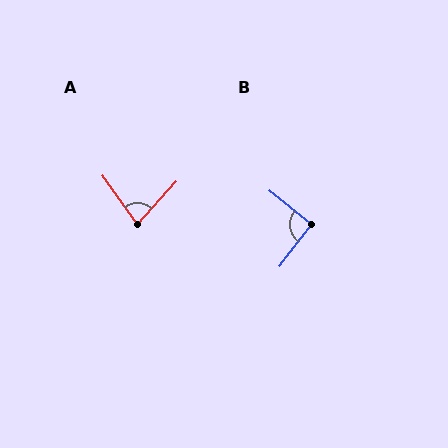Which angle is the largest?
B, at approximately 91 degrees.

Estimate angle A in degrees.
Approximately 78 degrees.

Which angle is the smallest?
A, at approximately 78 degrees.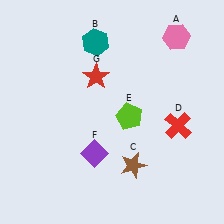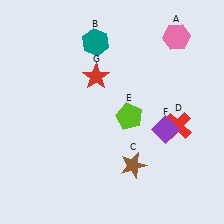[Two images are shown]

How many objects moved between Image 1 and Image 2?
1 object moved between the two images.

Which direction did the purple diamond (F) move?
The purple diamond (F) moved right.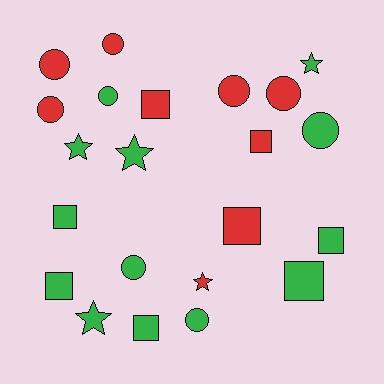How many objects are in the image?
There are 22 objects.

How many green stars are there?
There are 4 green stars.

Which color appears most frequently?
Green, with 13 objects.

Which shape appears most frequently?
Circle, with 9 objects.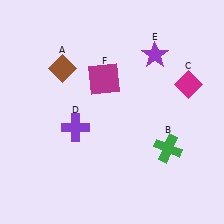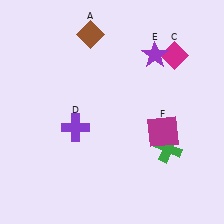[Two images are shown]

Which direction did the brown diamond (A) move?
The brown diamond (A) moved up.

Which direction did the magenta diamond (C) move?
The magenta diamond (C) moved up.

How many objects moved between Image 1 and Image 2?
3 objects moved between the two images.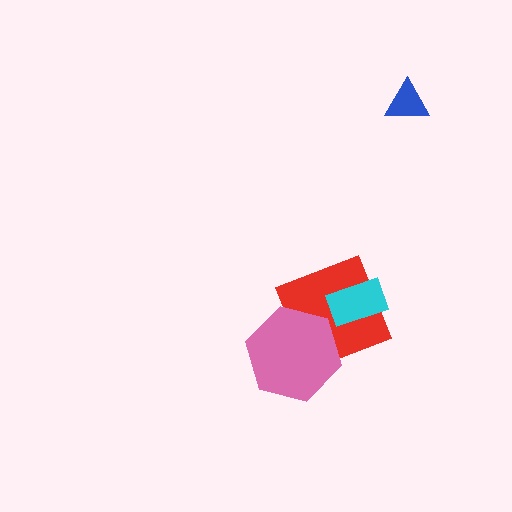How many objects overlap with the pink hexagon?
1 object overlaps with the pink hexagon.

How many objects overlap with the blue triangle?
0 objects overlap with the blue triangle.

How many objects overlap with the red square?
2 objects overlap with the red square.